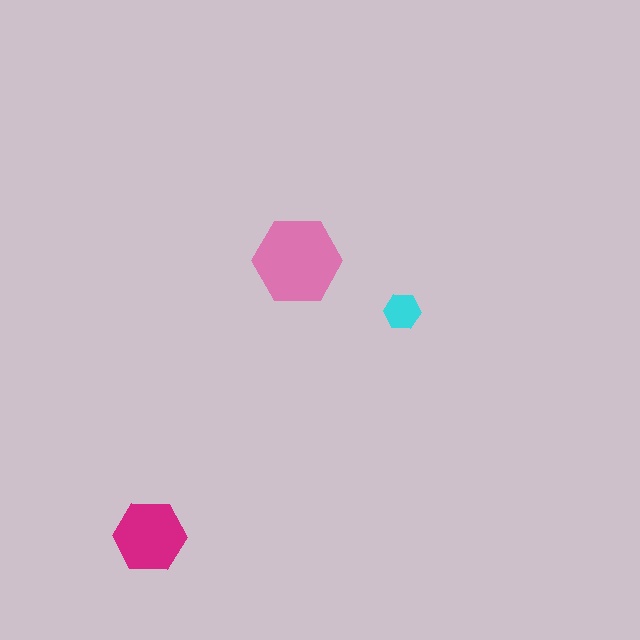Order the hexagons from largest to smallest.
the pink one, the magenta one, the cyan one.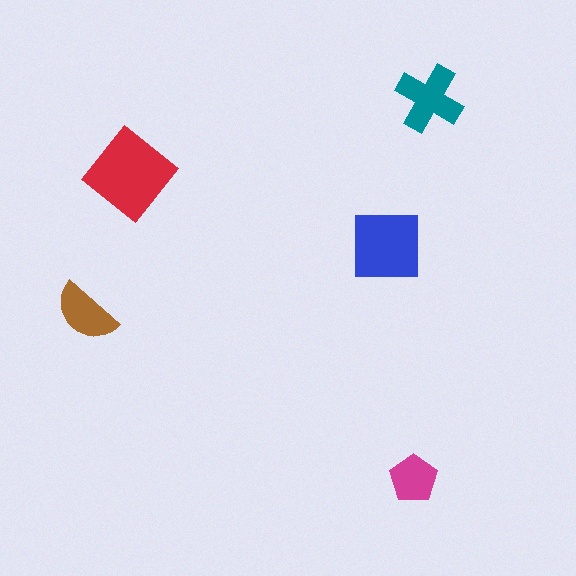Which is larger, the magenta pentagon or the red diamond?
The red diamond.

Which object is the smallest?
The magenta pentagon.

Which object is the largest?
The red diamond.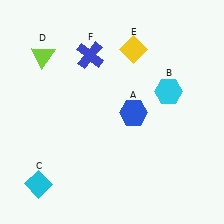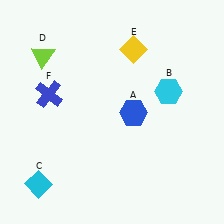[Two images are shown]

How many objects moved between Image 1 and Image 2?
1 object moved between the two images.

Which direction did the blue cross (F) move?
The blue cross (F) moved left.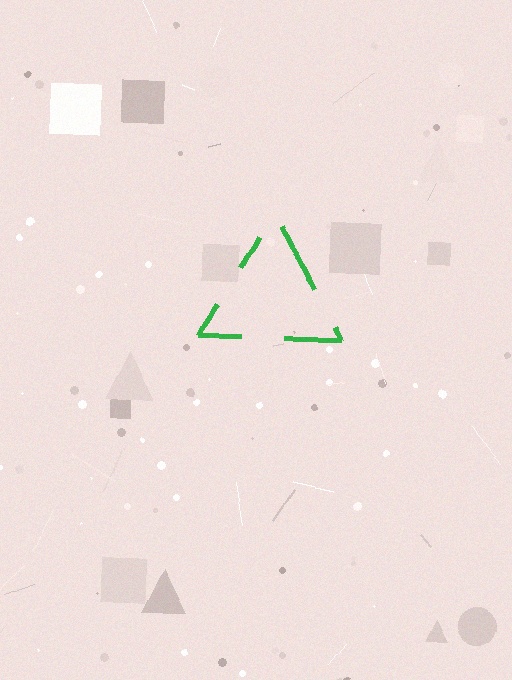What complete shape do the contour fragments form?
The contour fragments form a triangle.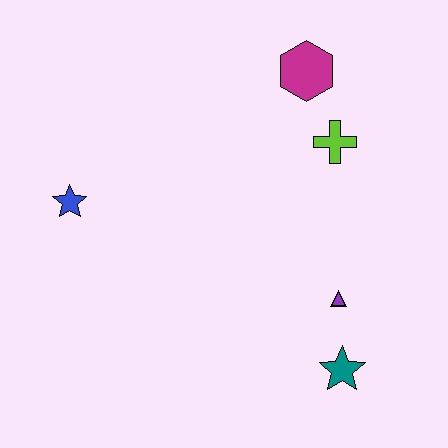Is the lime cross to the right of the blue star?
Yes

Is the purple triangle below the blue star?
Yes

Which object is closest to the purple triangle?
The teal star is closest to the purple triangle.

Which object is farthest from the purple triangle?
The blue star is farthest from the purple triangle.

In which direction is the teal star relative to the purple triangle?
The teal star is below the purple triangle.